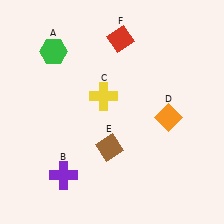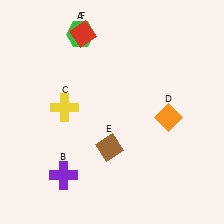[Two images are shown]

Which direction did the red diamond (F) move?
The red diamond (F) moved left.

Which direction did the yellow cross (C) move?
The yellow cross (C) moved left.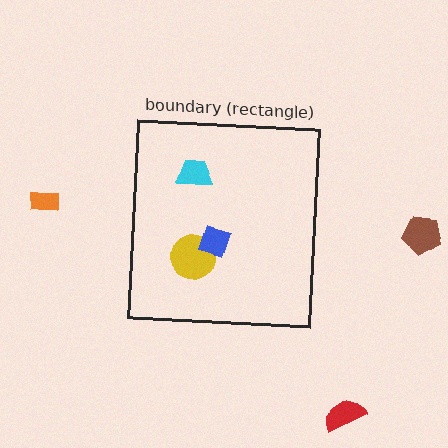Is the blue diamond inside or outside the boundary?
Inside.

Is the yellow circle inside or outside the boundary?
Inside.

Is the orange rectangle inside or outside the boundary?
Outside.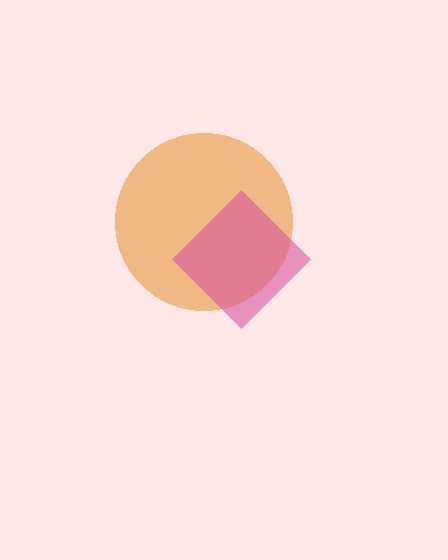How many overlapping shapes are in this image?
There are 2 overlapping shapes in the image.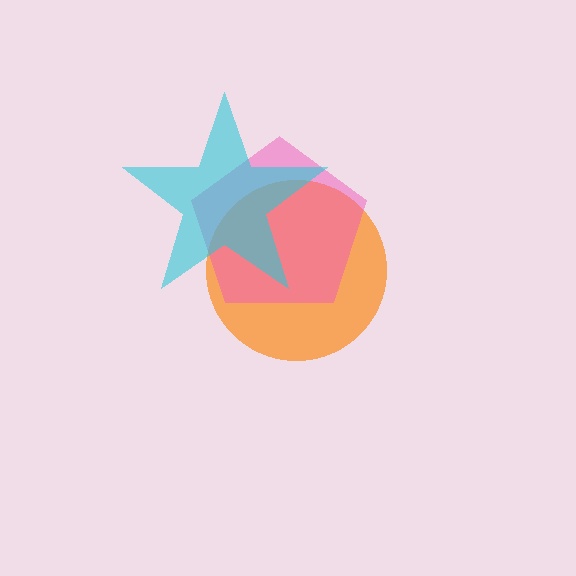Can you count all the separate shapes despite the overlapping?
Yes, there are 3 separate shapes.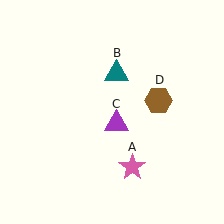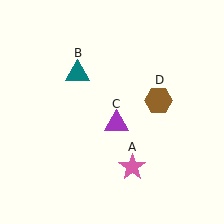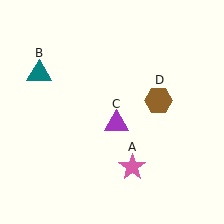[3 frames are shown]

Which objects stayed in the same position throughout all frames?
Pink star (object A) and purple triangle (object C) and brown hexagon (object D) remained stationary.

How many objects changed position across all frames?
1 object changed position: teal triangle (object B).